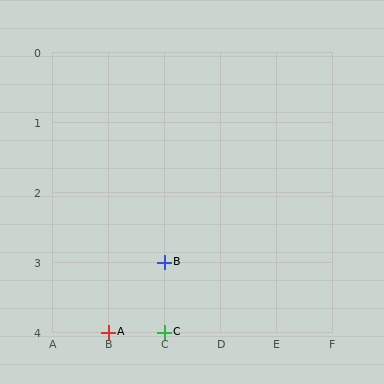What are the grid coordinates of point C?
Point C is at grid coordinates (C, 4).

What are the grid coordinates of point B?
Point B is at grid coordinates (C, 3).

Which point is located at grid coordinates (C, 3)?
Point B is at (C, 3).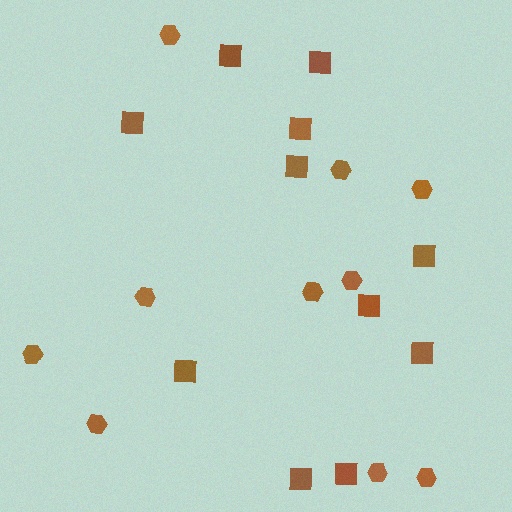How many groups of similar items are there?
There are 2 groups: one group of squares (11) and one group of hexagons (10).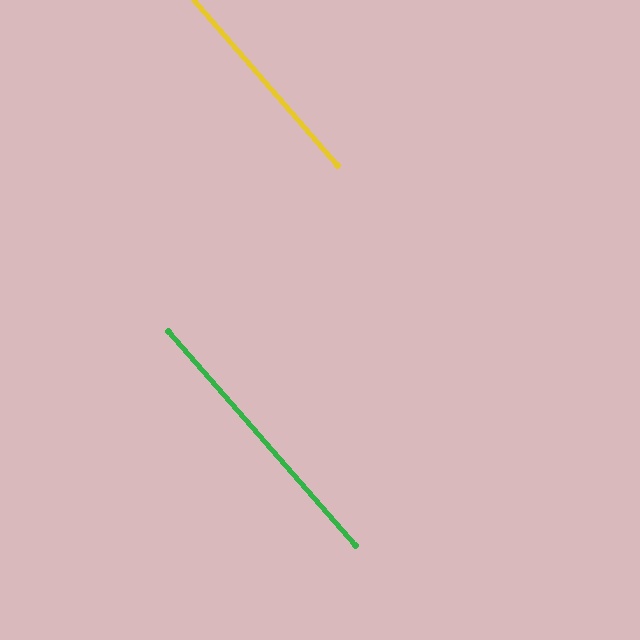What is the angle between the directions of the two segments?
Approximately 0 degrees.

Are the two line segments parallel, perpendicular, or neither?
Parallel — their directions differ by only 0.4°.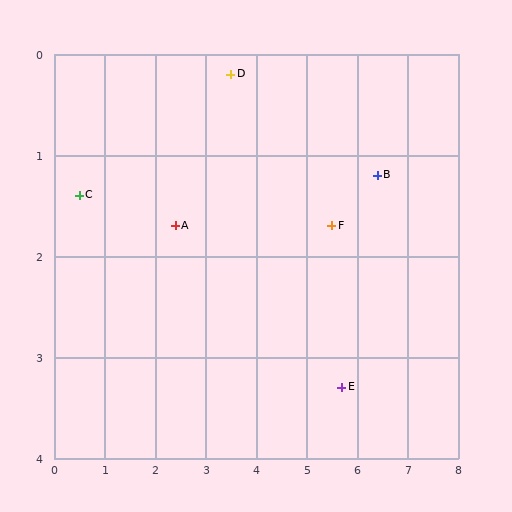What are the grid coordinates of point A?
Point A is at approximately (2.4, 1.7).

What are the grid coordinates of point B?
Point B is at approximately (6.4, 1.2).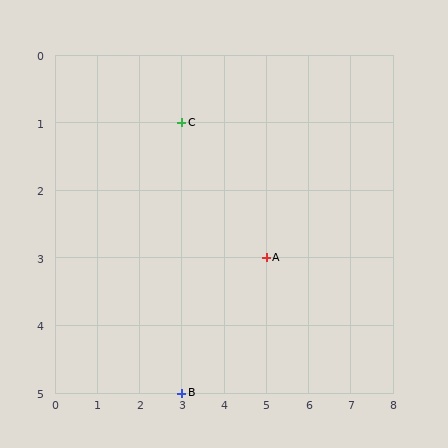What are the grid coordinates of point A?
Point A is at grid coordinates (5, 3).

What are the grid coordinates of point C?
Point C is at grid coordinates (3, 1).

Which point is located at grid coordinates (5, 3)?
Point A is at (5, 3).